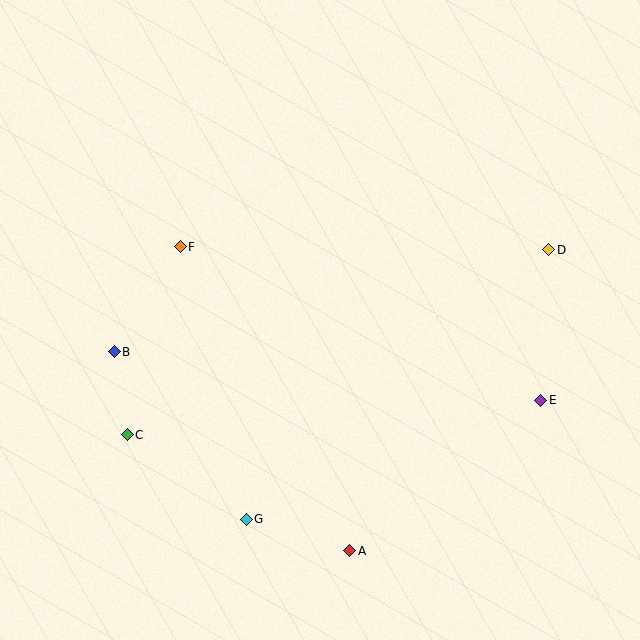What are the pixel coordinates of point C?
Point C is at (127, 435).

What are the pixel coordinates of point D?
Point D is at (549, 250).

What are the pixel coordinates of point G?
Point G is at (246, 519).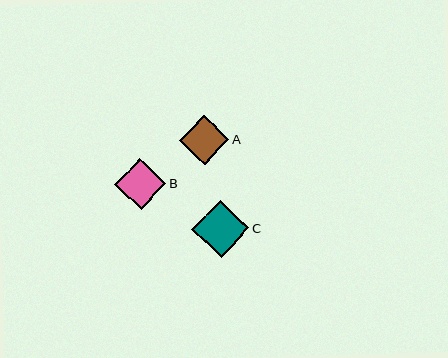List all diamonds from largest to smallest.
From largest to smallest: C, B, A.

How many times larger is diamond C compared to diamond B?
Diamond C is approximately 1.1 times the size of diamond B.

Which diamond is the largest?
Diamond C is the largest with a size of approximately 57 pixels.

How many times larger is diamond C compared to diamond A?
Diamond C is approximately 1.1 times the size of diamond A.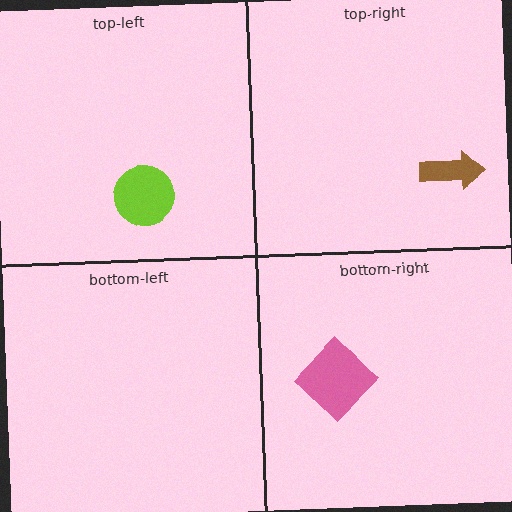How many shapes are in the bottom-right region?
1.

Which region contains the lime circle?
The top-left region.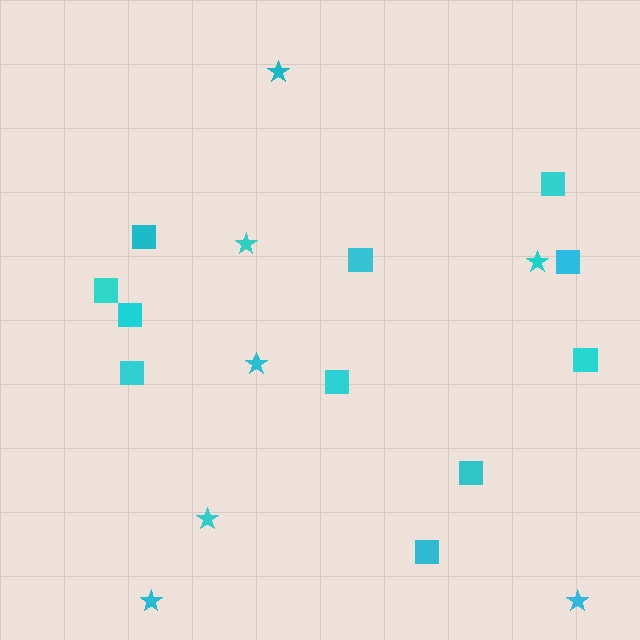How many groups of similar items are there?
There are 2 groups: one group of stars (7) and one group of squares (11).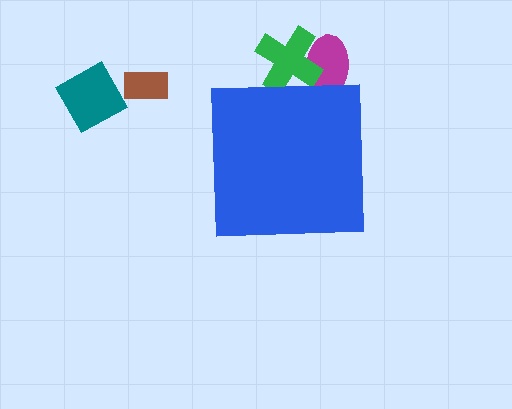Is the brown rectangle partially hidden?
No, the brown rectangle is fully visible.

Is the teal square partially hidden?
No, the teal square is fully visible.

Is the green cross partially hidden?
Yes, the green cross is partially hidden behind the blue square.